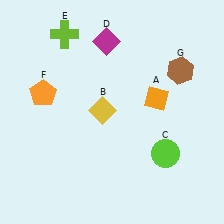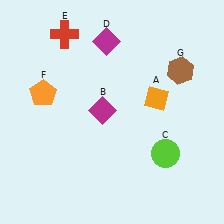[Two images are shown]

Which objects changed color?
B changed from yellow to magenta. E changed from lime to red.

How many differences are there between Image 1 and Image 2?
There are 2 differences between the two images.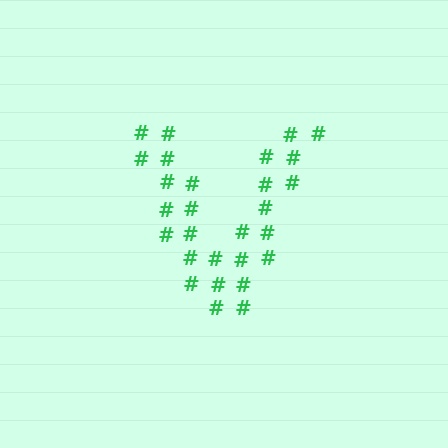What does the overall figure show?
The overall figure shows the letter V.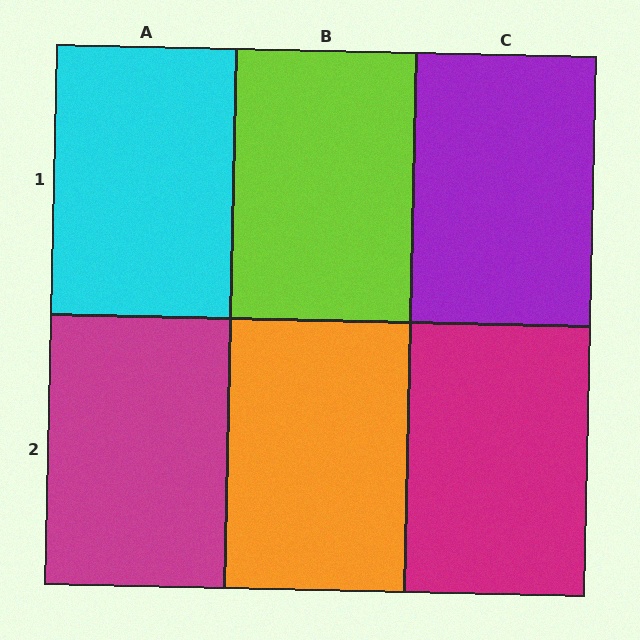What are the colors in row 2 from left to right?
Magenta, orange, magenta.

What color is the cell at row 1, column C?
Purple.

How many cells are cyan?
1 cell is cyan.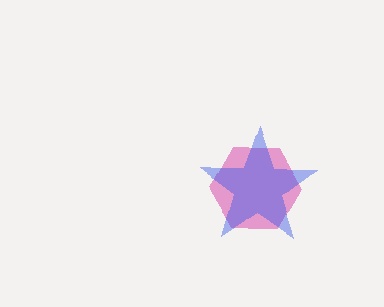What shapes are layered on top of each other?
The layered shapes are: a magenta hexagon, a blue star.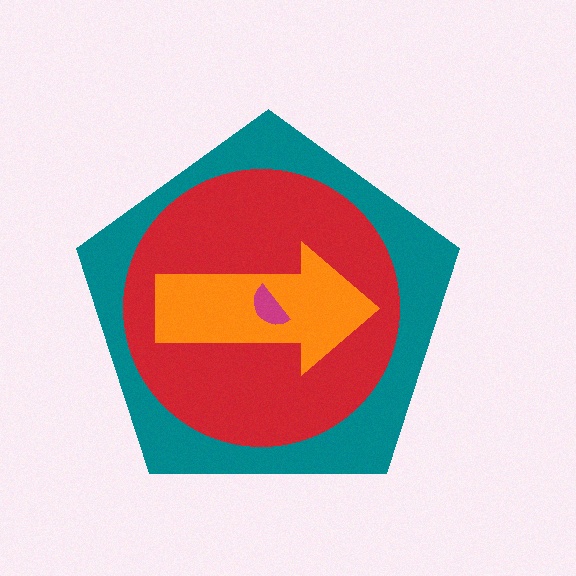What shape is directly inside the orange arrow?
The magenta semicircle.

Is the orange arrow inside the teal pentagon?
Yes.